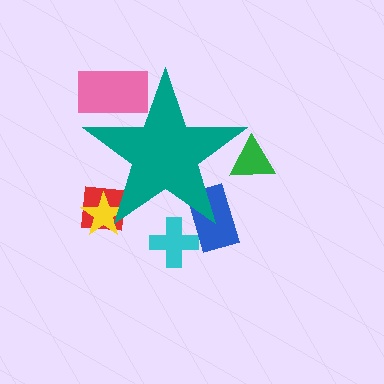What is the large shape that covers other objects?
A teal star.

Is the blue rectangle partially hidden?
Yes, the blue rectangle is partially hidden behind the teal star.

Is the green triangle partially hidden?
Yes, the green triangle is partially hidden behind the teal star.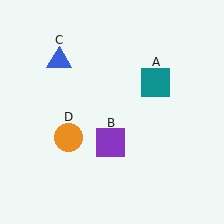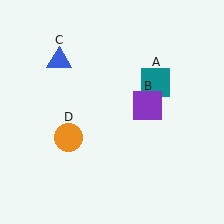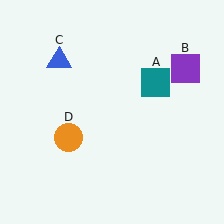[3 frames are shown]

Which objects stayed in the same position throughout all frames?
Teal square (object A) and blue triangle (object C) and orange circle (object D) remained stationary.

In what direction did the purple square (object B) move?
The purple square (object B) moved up and to the right.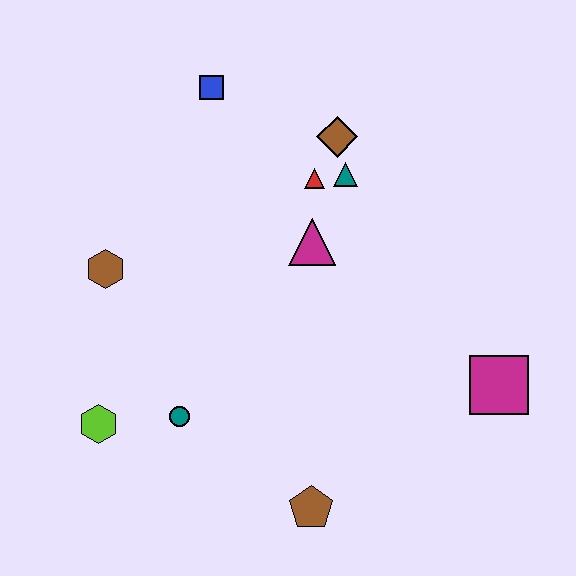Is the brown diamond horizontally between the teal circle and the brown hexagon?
No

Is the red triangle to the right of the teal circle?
Yes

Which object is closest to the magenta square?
The brown pentagon is closest to the magenta square.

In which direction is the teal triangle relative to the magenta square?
The teal triangle is above the magenta square.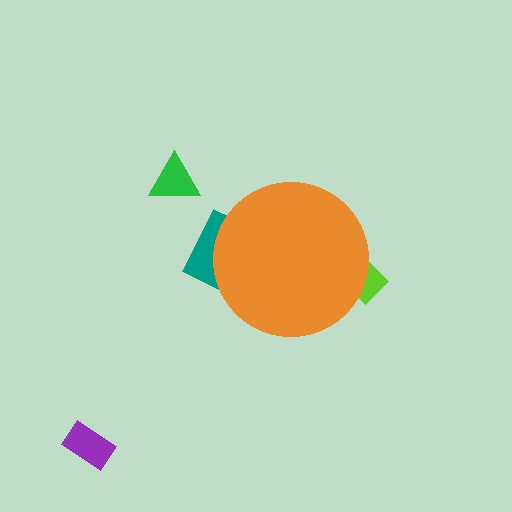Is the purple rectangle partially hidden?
No, the purple rectangle is fully visible.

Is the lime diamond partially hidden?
Yes, the lime diamond is partially hidden behind the orange circle.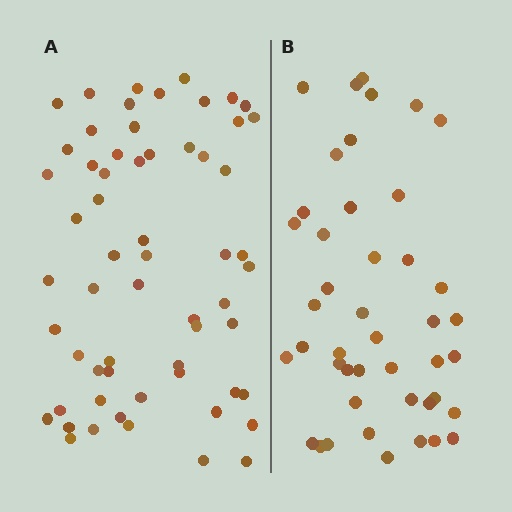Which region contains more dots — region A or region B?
Region A (the left region) has more dots.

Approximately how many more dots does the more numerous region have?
Region A has approximately 15 more dots than region B.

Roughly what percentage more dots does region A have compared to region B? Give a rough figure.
About 35% more.